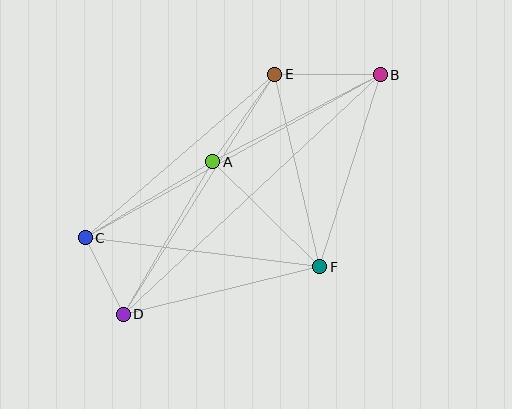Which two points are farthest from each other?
Points B and D are farthest from each other.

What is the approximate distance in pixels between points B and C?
The distance between B and C is approximately 337 pixels.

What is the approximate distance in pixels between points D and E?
The distance between D and E is approximately 284 pixels.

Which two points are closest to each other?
Points C and D are closest to each other.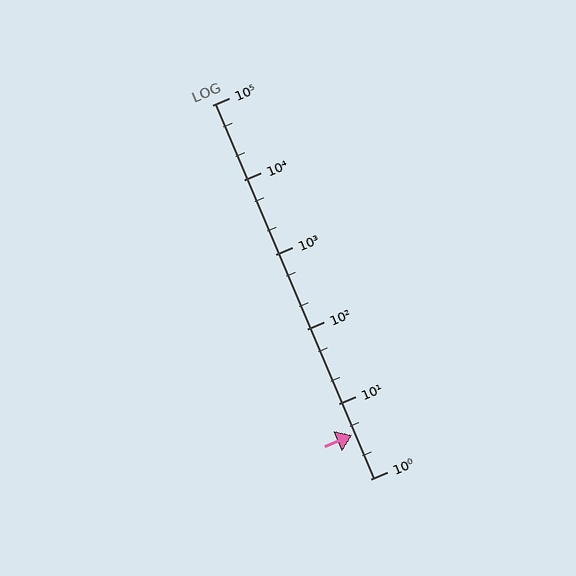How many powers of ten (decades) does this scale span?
The scale spans 5 decades, from 1 to 100000.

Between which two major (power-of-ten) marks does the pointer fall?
The pointer is between 1 and 10.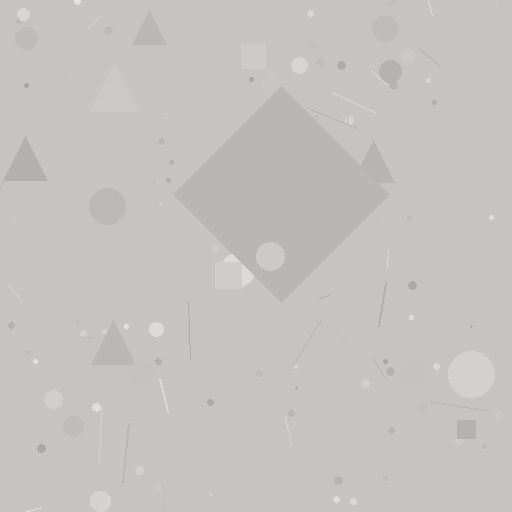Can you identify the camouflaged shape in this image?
The camouflaged shape is a diamond.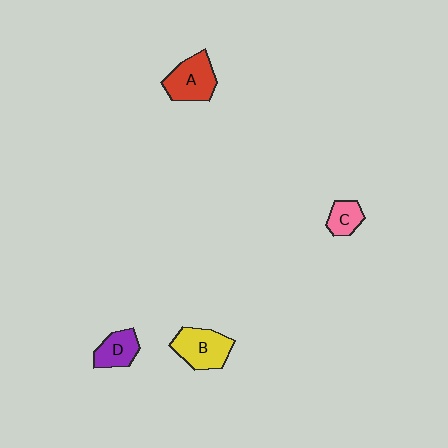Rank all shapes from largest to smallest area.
From largest to smallest: B (yellow), A (red), D (purple), C (pink).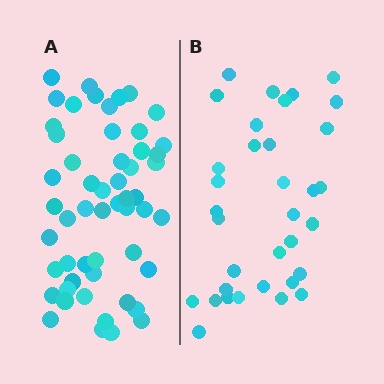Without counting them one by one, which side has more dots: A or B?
Region A (the left region) has more dots.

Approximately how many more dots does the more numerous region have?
Region A has approximately 20 more dots than region B.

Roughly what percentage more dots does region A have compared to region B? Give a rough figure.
About 60% more.